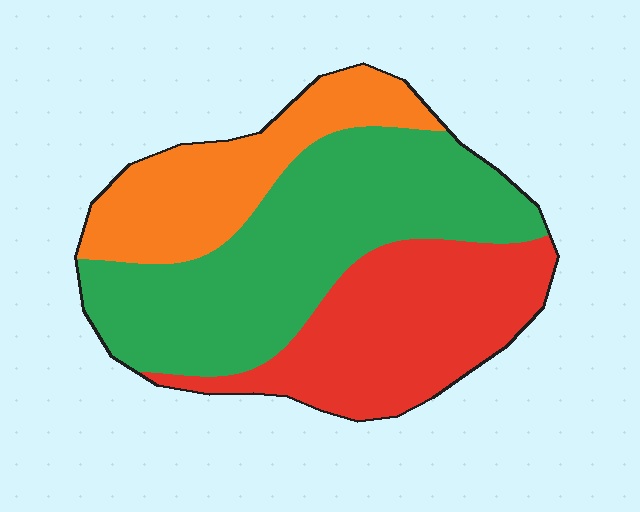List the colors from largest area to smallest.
From largest to smallest: green, red, orange.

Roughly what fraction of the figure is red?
Red covers about 30% of the figure.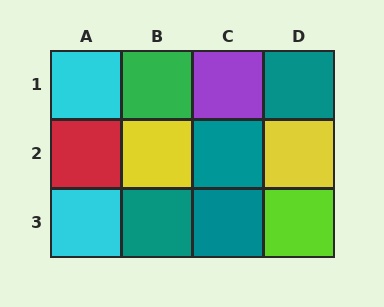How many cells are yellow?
2 cells are yellow.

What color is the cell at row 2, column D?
Yellow.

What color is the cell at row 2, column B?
Yellow.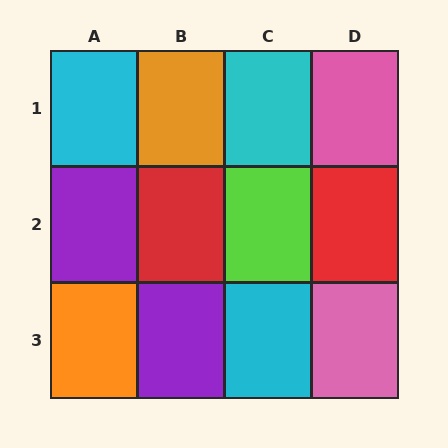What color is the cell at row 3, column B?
Purple.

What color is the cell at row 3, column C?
Cyan.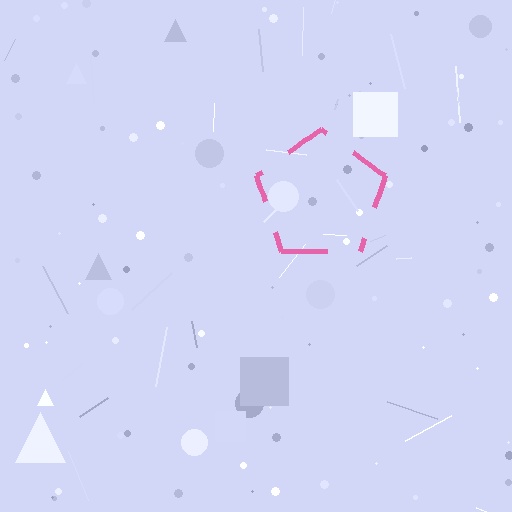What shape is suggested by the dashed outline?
The dashed outline suggests a pentagon.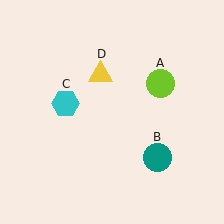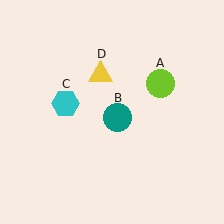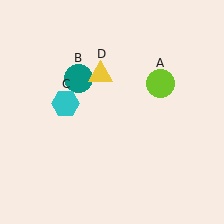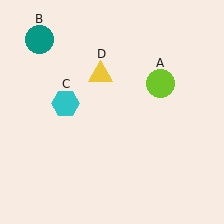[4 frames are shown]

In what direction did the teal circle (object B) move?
The teal circle (object B) moved up and to the left.